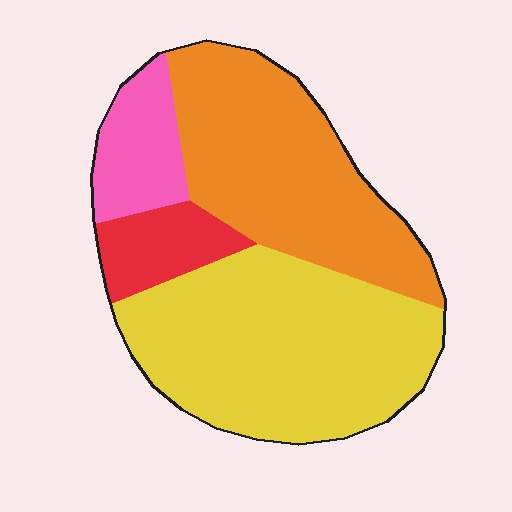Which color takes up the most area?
Yellow, at roughly 45%.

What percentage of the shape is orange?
Orange covers roughly 35% of the shape.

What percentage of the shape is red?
Red takes up less than a quarter of the shape.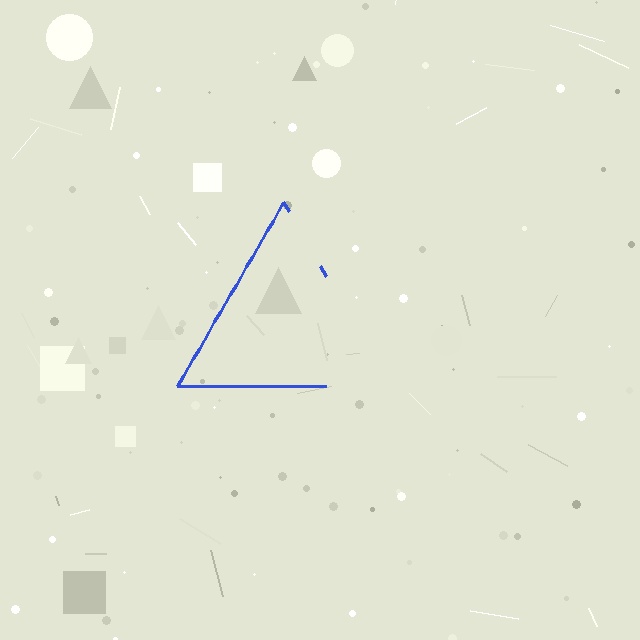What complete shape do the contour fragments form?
The contour fragments form a triangle.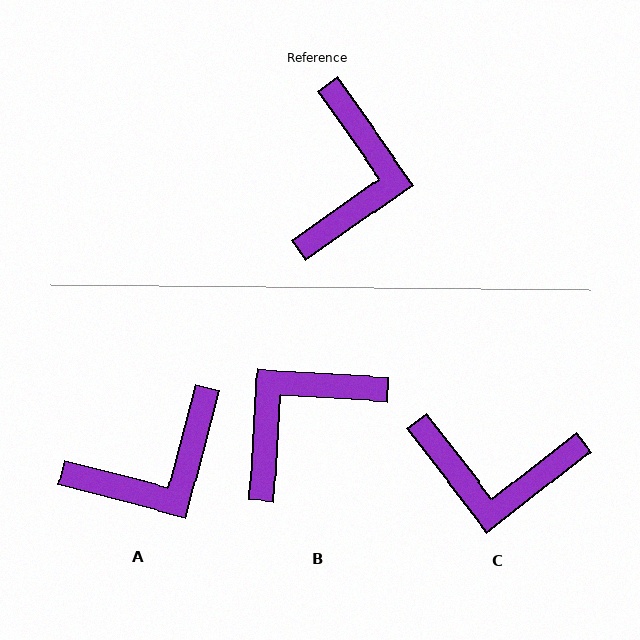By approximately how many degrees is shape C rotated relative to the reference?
Approximately 87 degrees clockwise.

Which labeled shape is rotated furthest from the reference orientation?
B, about 141 degrees away.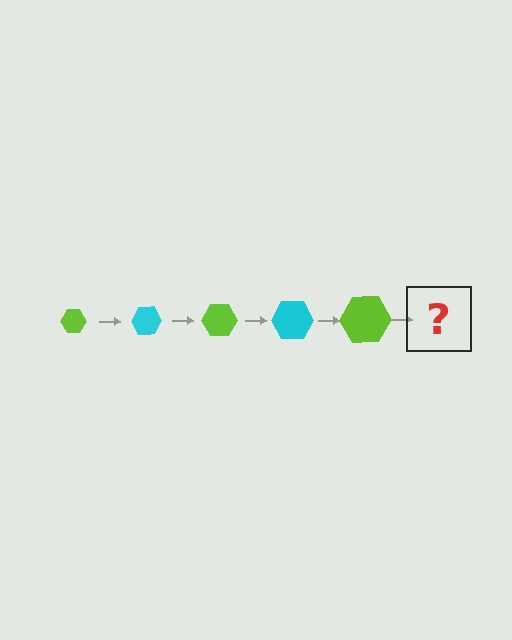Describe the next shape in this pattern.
It should be a cyan hexagon, larger than the previous one.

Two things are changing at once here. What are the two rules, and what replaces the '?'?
The two rules are that the hexagon grows larger each step and the color cycles through lime and cyan. The '?' should be a cyan hexagon, larger than the previous one.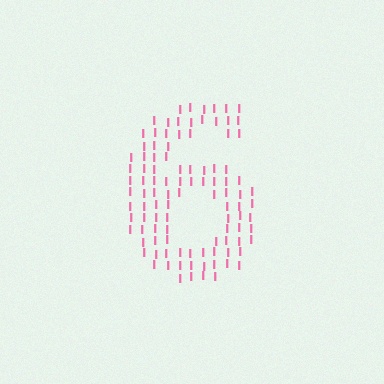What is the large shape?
The large shape is the digit 6.